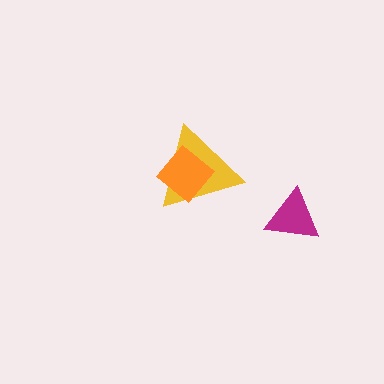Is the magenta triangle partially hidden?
No, no other shape covers it.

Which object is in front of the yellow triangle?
The orange diamond is in front of the yellow triangle.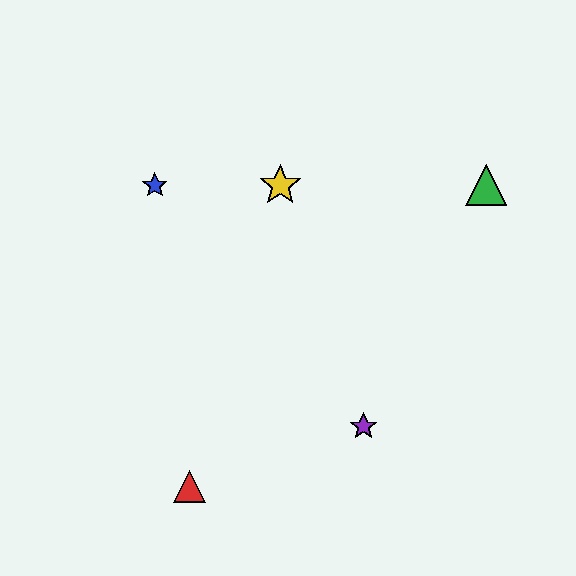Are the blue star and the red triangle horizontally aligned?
No, the blue star is at y≈185 and the red triangle is at y≈486.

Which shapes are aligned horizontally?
The blue star, the green triangle, the yellow star are aligned horizontally.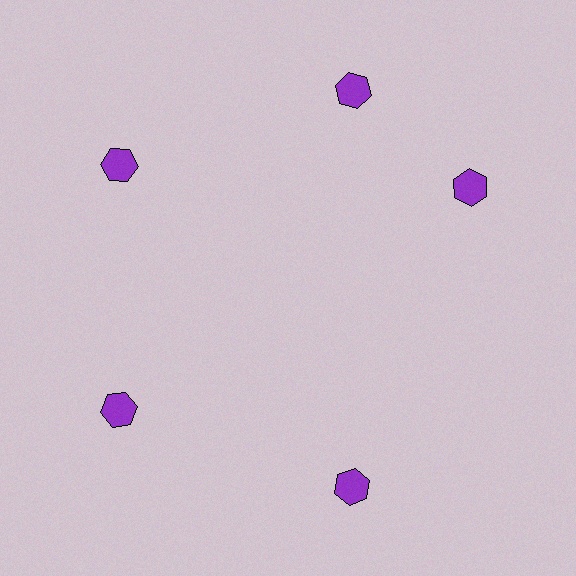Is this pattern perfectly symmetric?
No. The 5 purple hexagons are arranged in a ring, but one element near the 3 o'clock position is rotated out of alignment along the ring, breaking the 5-fold rotational symmetry.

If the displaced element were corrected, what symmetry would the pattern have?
It would have 5-fold rotational symmetry — the pattern would map onto itself every 72 degrees.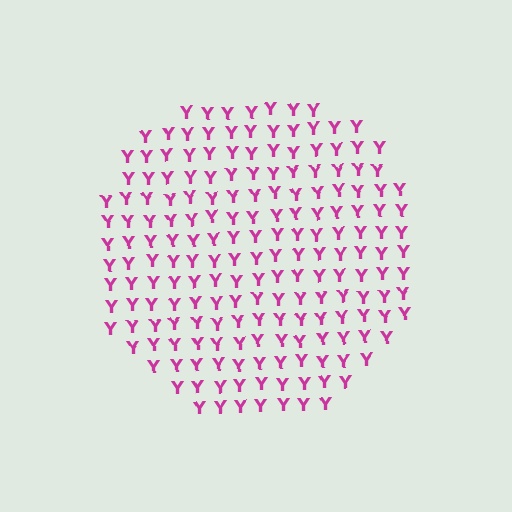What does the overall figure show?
The overall figure shows a circle.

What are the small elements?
The small elements are letter Y's.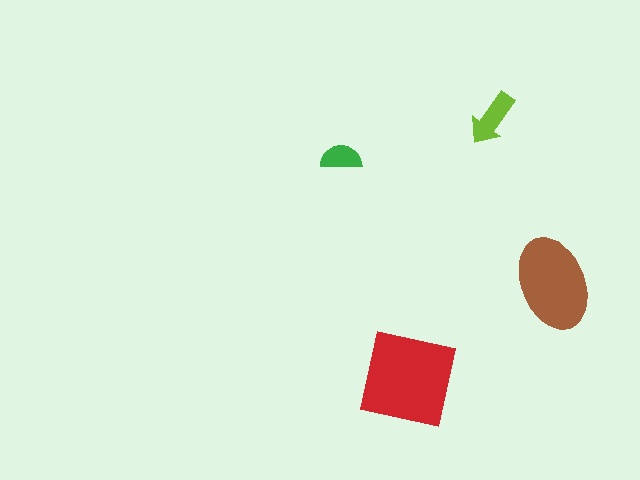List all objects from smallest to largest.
The green semicircle, the lime arrow, the brown ellipse, the red square.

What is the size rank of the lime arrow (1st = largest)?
3rd.